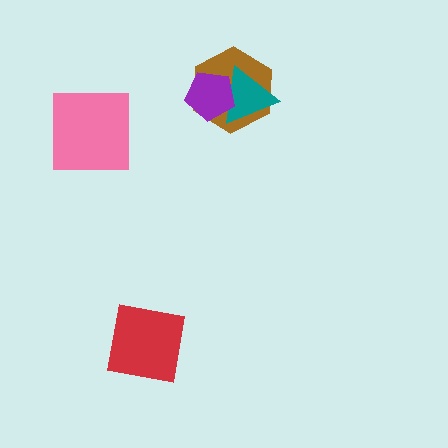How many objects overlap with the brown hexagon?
2 objects overlap with the brown hexagon.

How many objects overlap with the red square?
0 objects overlap with the red square.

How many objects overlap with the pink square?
0 objects overlap with the pink square.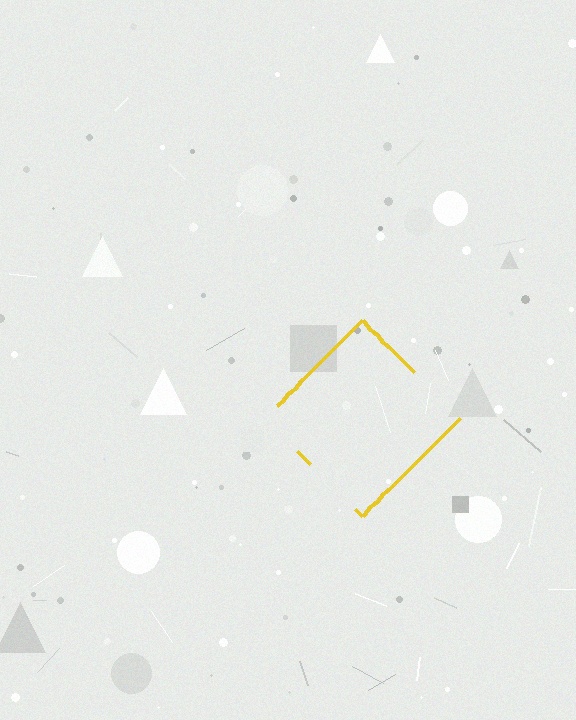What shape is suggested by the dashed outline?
The dashed outline suggests a diamond.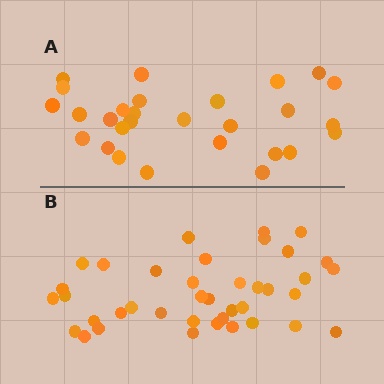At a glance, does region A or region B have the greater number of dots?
Region B (the bottom region) has more dots.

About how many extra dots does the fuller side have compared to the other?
Region B has roughly 12 or so more dots than region A.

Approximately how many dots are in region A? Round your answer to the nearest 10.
About 30 dots. (The exact count is 28, which rounds to 30.)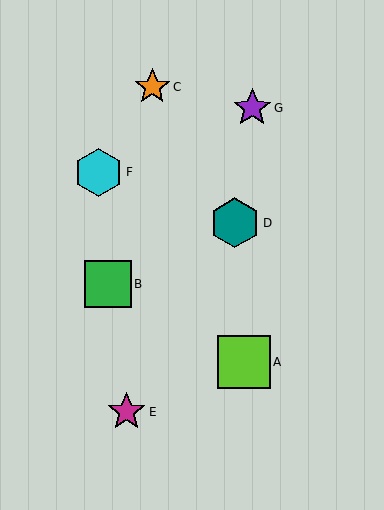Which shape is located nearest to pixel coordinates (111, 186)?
The cyan hexagon (labeled F) at (99, 172) is nearest to that location.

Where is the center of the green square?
The center of the green square is at (108, 284).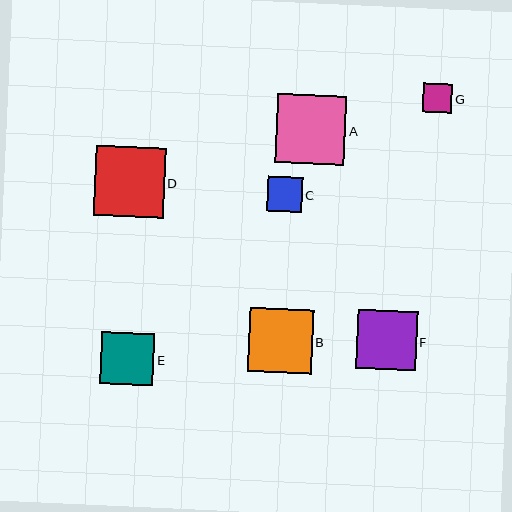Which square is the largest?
Square D is the largest with a size of approximately 70 pixels.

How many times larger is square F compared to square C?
Square F is approximately 1.7 times the size of square C.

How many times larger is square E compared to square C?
Square E is approximately 1.5 times the size of square C.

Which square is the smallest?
Square G is the smallest with a size of approximately 29 pixels.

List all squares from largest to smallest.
From largest to smallest: D, A, B, F, E, C, G.